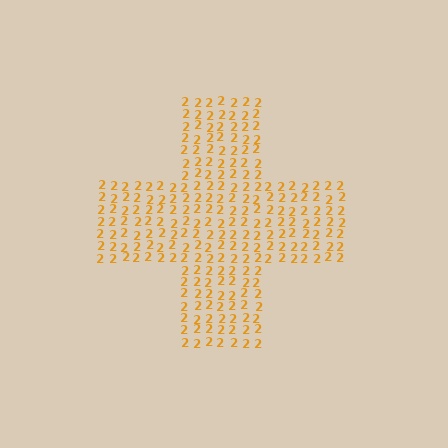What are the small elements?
The small elements are digit 2's.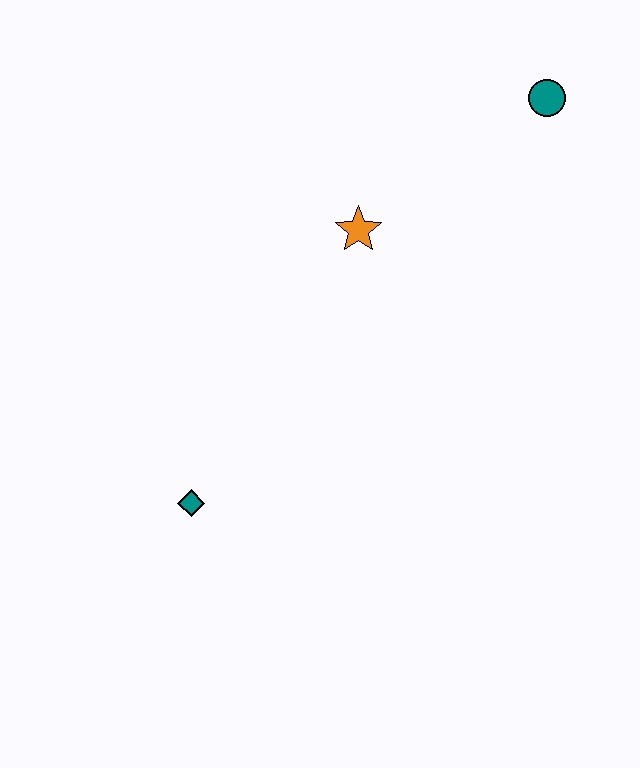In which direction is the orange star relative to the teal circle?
The orange star is to the left of the teal circle.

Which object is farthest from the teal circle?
The teal diamond is farthest from the teal circle.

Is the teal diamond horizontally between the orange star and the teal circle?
No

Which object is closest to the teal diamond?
The orange star is closest to the teal diamond.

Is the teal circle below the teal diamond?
No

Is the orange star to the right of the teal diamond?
Yes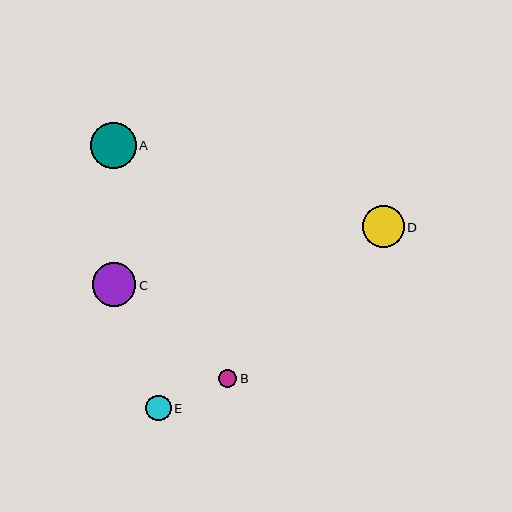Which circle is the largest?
Circle A is the largest with a size of approximately 45 pixels.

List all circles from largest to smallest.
From largest to smallest: A, C, D, E, B.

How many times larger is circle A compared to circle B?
Circle A is approximately 2.5 times the size of circle B.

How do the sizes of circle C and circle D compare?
Circle C and circle D are approximately the same size.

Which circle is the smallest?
Circle B is the smallest with a size of approximately 18 pixels.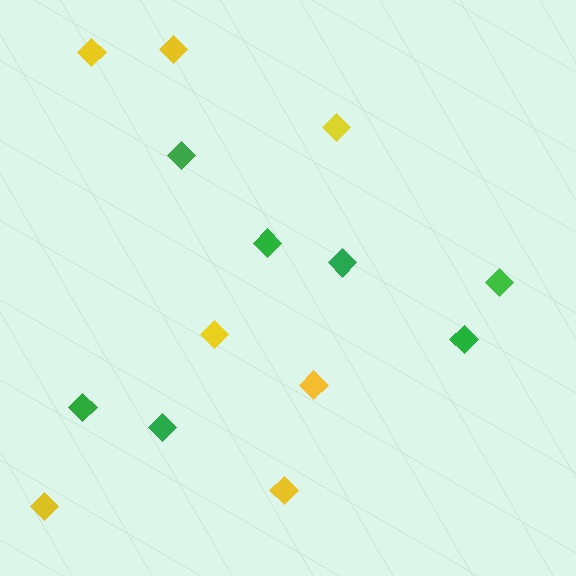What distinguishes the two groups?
There are 2 groups: one group of yellow diamonds (7) and one group of green diamonds (7).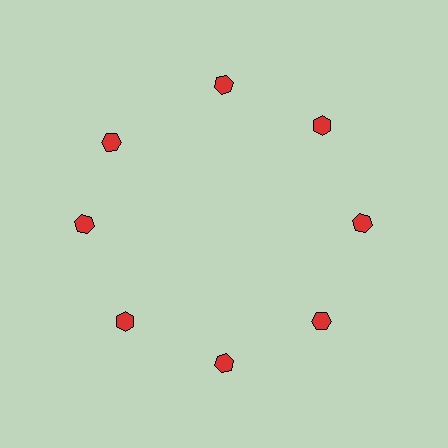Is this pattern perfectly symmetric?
No. The 8 red hexagons are arranged in a ring, but one element near the 10 o'clock position is rotated out of alignment along the ring, breaking the 8-fold rotational symmetry.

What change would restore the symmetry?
The symmetry would be restored by rotating it back into even spacing with its neighbors so that all 8 hexagons sit at equal angles and equal distance from the center.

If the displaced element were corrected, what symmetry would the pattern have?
It would have 8-fold rotational symmetry — the pattern would map onto itself every 45 degrees.